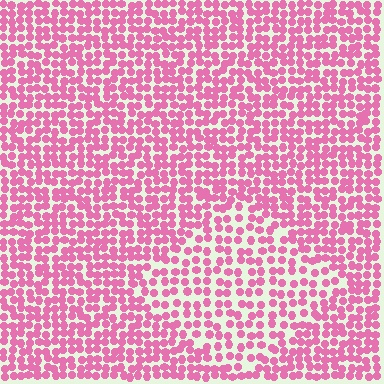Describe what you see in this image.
The image contains small pink elements arranged at two different densities. A diamond-shaped region is visible where the elements are less densely packed than the surrounding area.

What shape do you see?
I see a diamond.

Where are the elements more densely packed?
The elements are more densely packed outside the diamond boundary.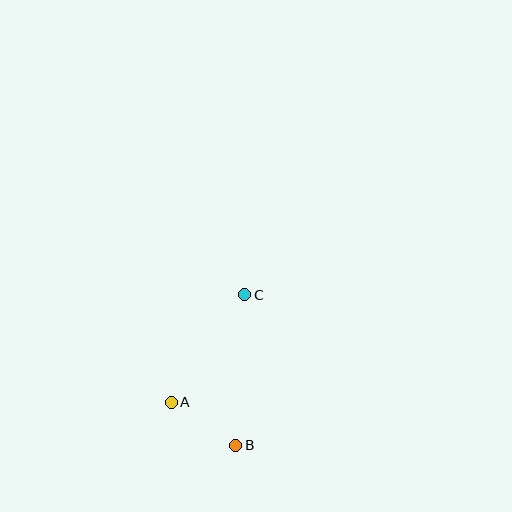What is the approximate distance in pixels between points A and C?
The distance between A and C is approximately 130 pixels.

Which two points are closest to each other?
Points A and B are closest to each other.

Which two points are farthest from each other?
Points B and C are farthest from each other.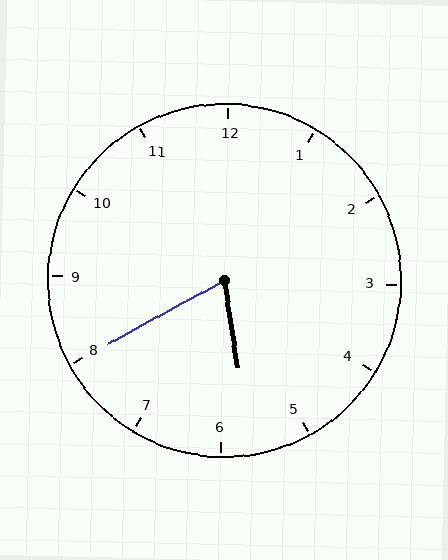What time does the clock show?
5:40.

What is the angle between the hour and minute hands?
Approximately 70 degrees.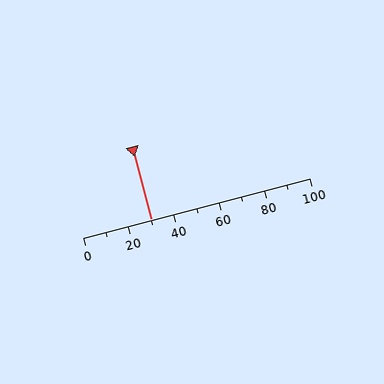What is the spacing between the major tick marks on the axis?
The major ticks are spaced 20 apart.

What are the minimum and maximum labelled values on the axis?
The axis runs from 0 to 100.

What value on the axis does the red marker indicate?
The marker indicates approximately 30.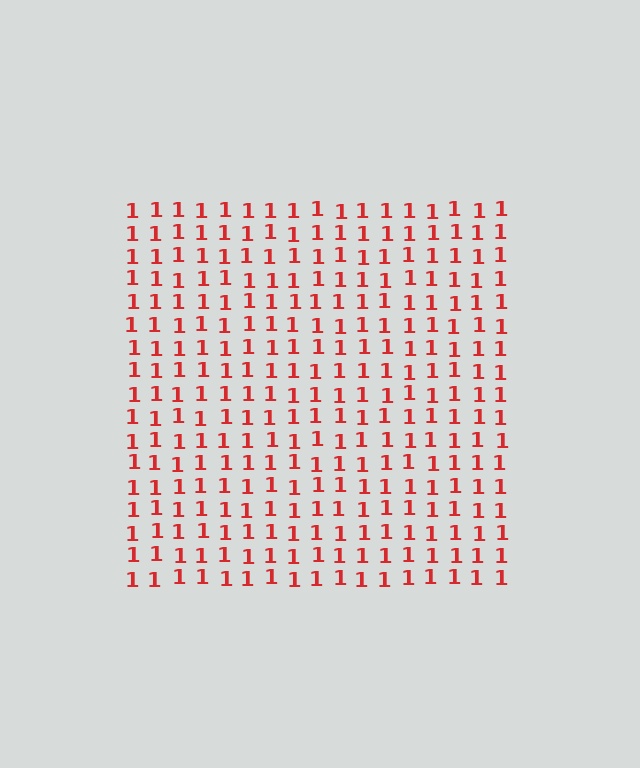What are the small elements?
The small elements are digit 1's.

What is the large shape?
The large shape is a square.